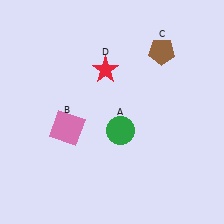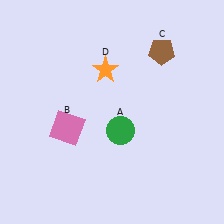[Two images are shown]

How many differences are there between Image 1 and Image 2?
There is 1 difference between the two images.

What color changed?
The star (D) changed from red in Image 1 to orange in Image 2.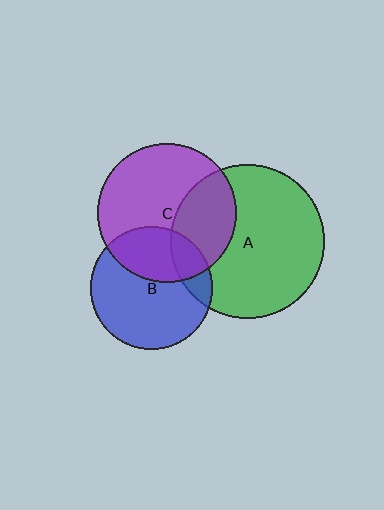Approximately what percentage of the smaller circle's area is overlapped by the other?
Approximately 15%.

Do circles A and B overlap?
Yes.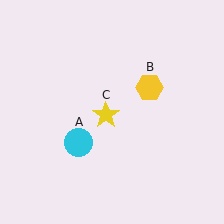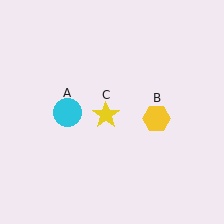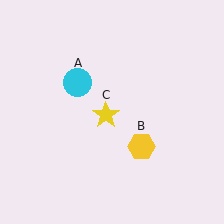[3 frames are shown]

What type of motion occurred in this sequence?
The cyan circle (object A), yellow hexagon (object B) rotated clockwise around the center of the scene.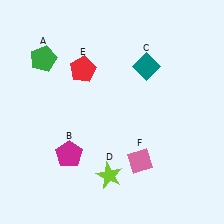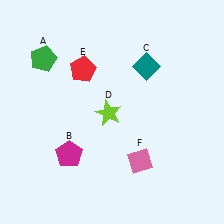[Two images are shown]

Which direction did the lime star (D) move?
The lime star (D) moved up.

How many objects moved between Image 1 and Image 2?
1 object moved between the two images.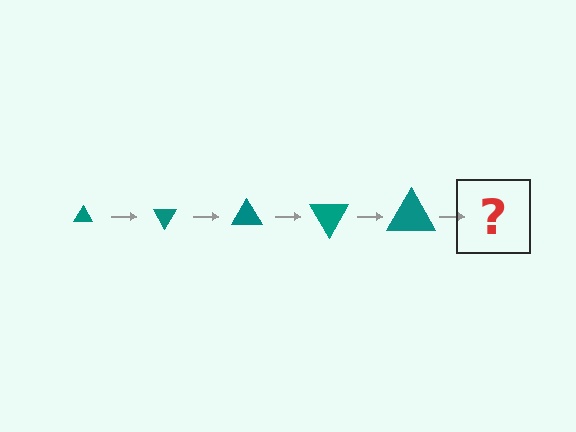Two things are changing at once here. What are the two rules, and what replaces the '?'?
The two rules are that the triangle grows larger each step and it rotates 60 degrees each step. The '?' should be a triangle, larger than the previous one and rotated 300 degrees from the start.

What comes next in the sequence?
The next element should be a triangle, larger than the previous one and rotated 300 degrees from the start.